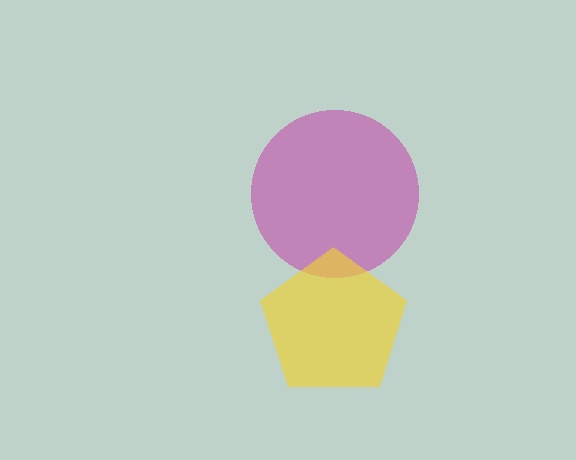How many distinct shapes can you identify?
There are 2 distinct shapes: a magenta circle, a yellow pentagon.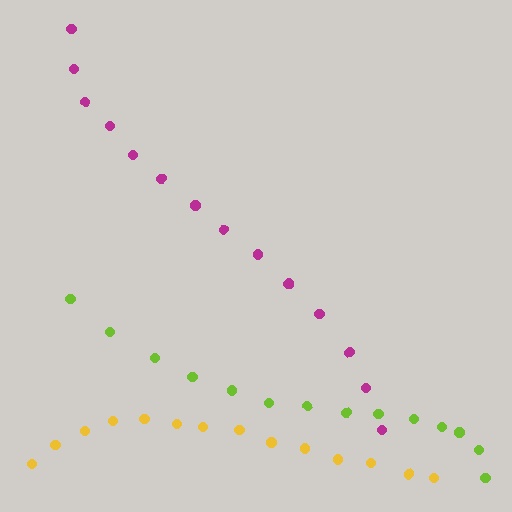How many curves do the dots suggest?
There are 3 distinct paths.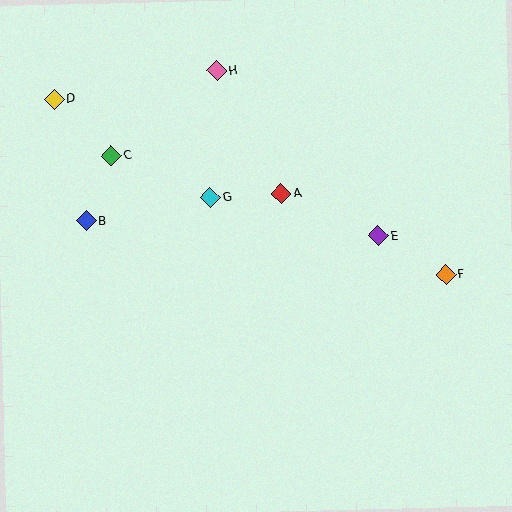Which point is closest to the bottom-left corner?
Point B is closest to the bottom-left corner.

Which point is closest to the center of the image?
Point A at (281, 194) is closest to the center.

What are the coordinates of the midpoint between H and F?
The midpoint between H and F is at (331, 173).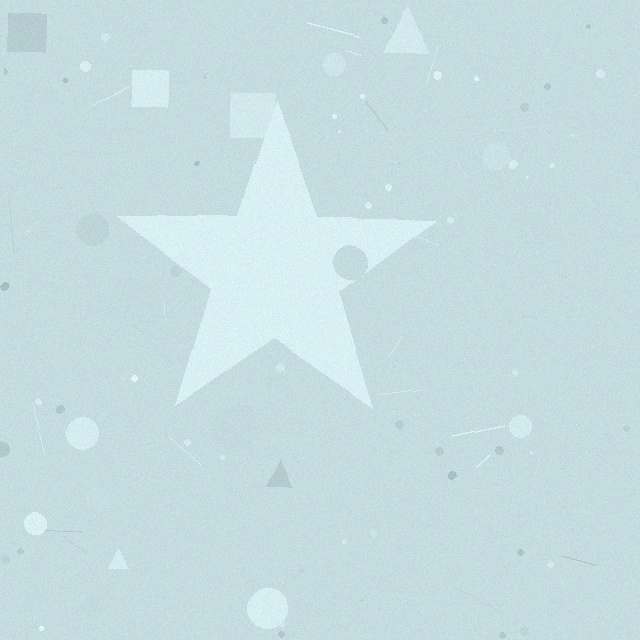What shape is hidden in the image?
A star is hidden in the image.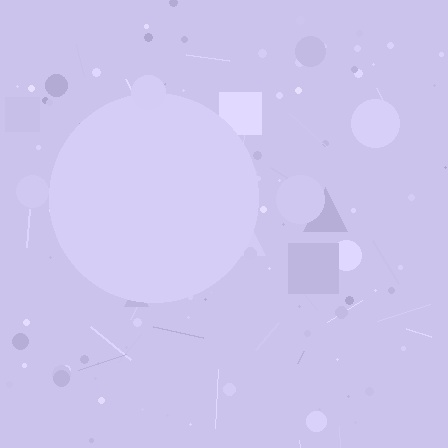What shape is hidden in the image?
A circle is hidden in the image.